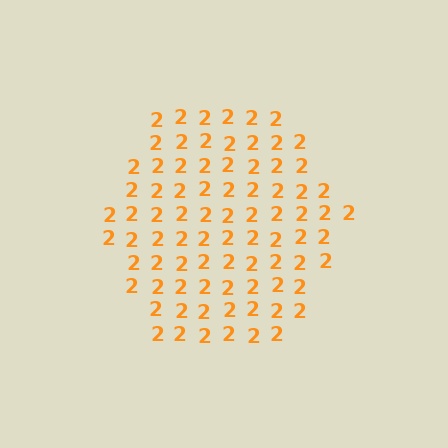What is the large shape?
The large shape is a hexagon.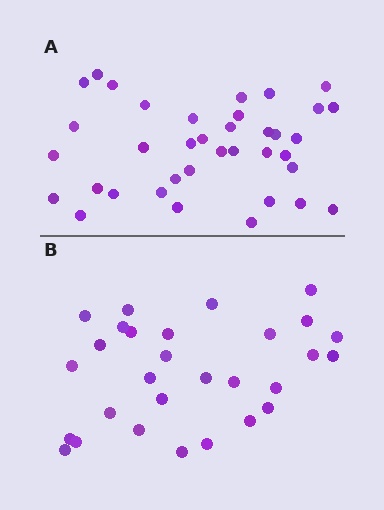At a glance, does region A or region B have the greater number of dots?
Region A (the top region) has more dots.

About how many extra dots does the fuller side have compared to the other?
Region A has roughly 8 or so more dots than region B.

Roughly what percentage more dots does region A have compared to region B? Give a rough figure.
About 30% more.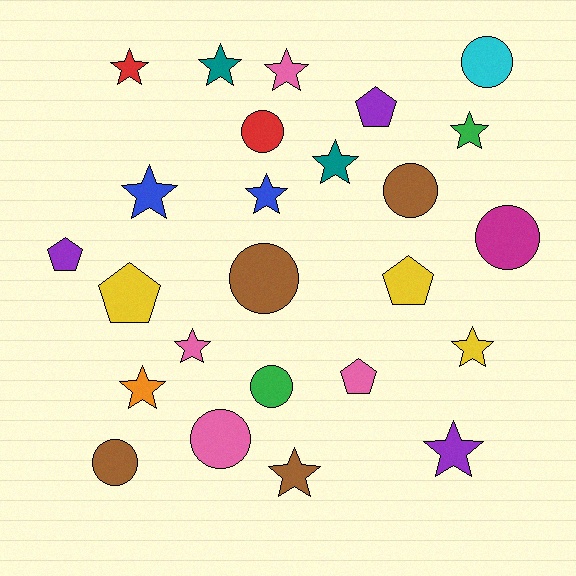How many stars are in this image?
There are 12 stars.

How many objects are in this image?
There are 25 objects.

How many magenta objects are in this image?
There is 1 magenta object.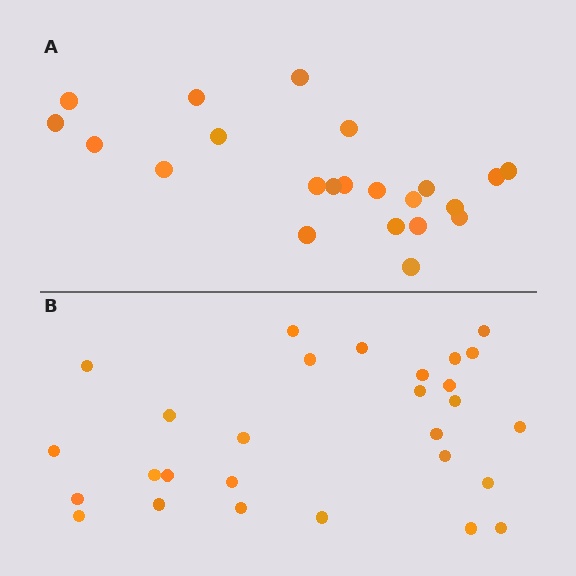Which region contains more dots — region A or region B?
Region B (the bottom region) has more dots.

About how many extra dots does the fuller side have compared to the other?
Region B has about 6 more dots than region A.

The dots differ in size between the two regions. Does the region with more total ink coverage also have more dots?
No. Region A has more total ink coverage because its dots are larger, but region B actually contains more individual dots. Total area can be misleading — the number of items is what matters here.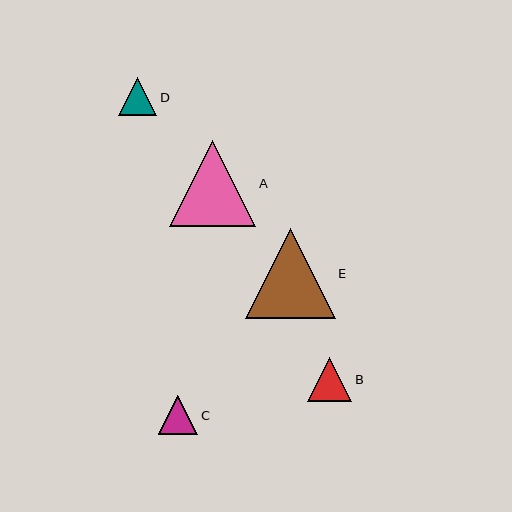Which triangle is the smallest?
Triangle D is the smallest with a size of approximately 38 pixels.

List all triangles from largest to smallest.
From largest to smallest: E, A, B, C, D.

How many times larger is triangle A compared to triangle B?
Triangle A is approximately 1.9 times the size of triangle B.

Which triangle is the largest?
Triangle E is the largest with a size of approximately 90 pixels.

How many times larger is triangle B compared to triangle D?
Triangle B is approximately 1.2 times the size of triangle D.